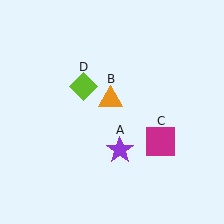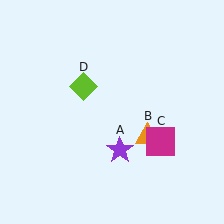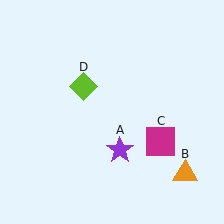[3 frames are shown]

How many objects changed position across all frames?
1 object changed position: orange triangle (object B).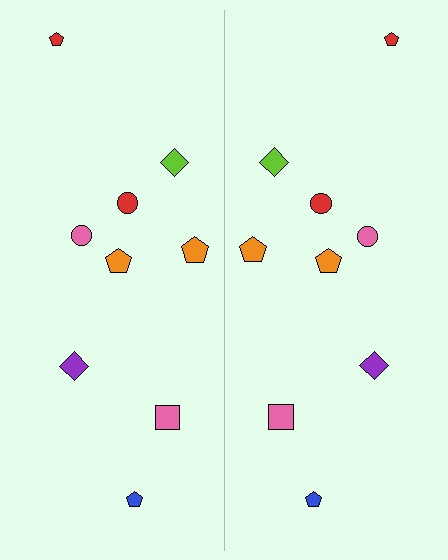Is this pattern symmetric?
Yes, this pattern has bilateral (reflection) symmetry.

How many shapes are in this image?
There are 18 shapes in this image.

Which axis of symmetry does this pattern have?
The pattern has a vertical axis of symmetry running through the center of the image.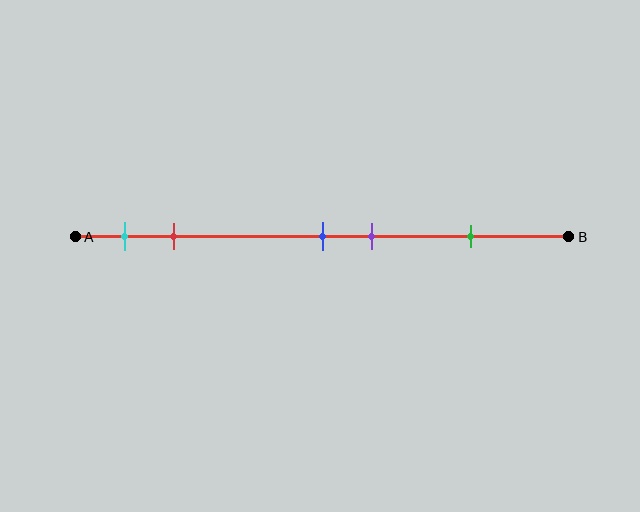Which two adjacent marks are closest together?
The blue and purple marks are the closest adjacent pair.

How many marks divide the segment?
There are 5 marks dividing the segment.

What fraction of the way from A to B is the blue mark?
The blue mark is approximately 50% (0.5) of the way from A to B.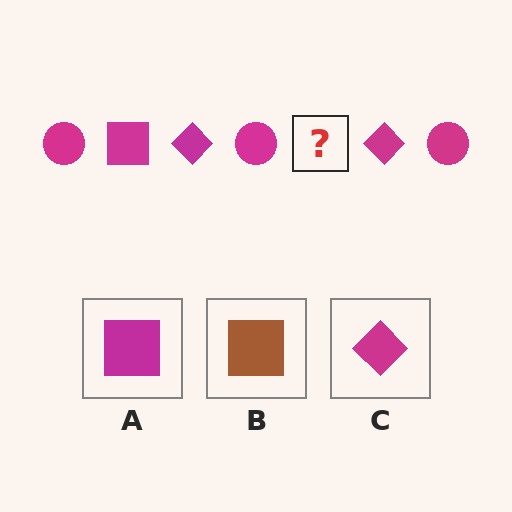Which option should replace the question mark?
Option A.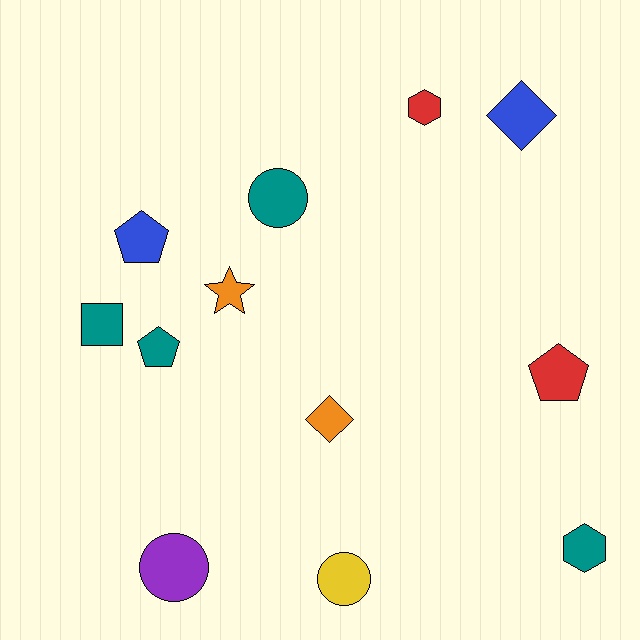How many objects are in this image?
There are 12 objects.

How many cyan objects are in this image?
There are no cyan objects.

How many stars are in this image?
There is 1 star.